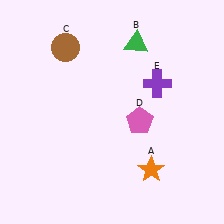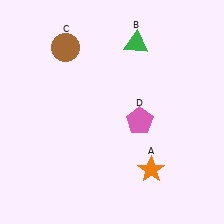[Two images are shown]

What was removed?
The purple cross (E) was removed in Image 2.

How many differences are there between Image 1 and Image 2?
There is 1 difference between the two images.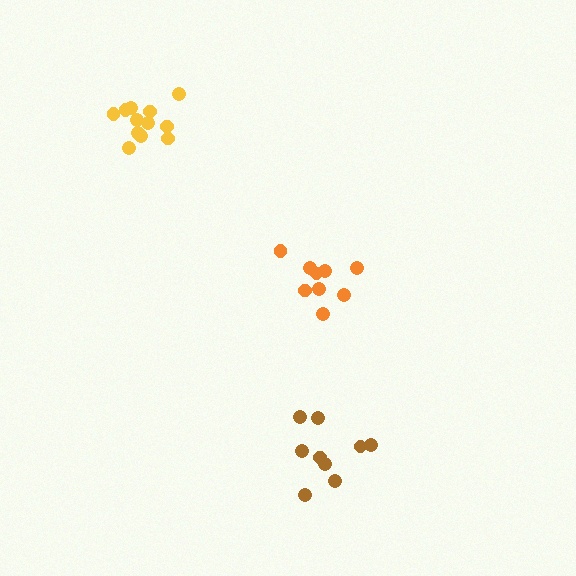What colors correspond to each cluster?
The clusters are colored: orange, brown, yellow.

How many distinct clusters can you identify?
There are 3 distinct clusters.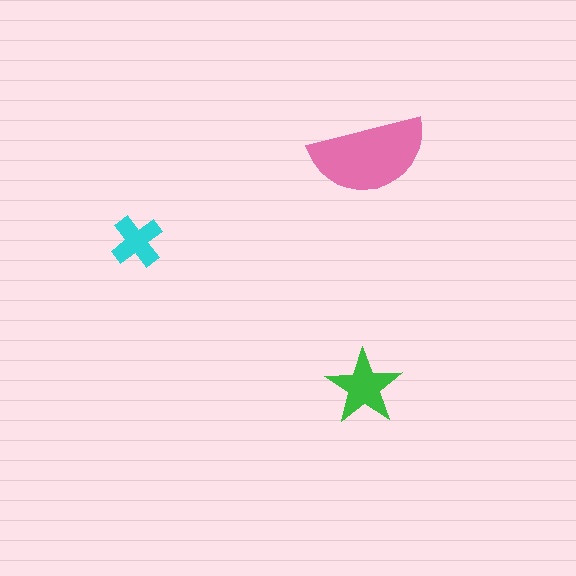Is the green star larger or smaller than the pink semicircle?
Smaller.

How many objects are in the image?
There are 3 objects in the image.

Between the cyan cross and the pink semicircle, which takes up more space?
The pink semicircle.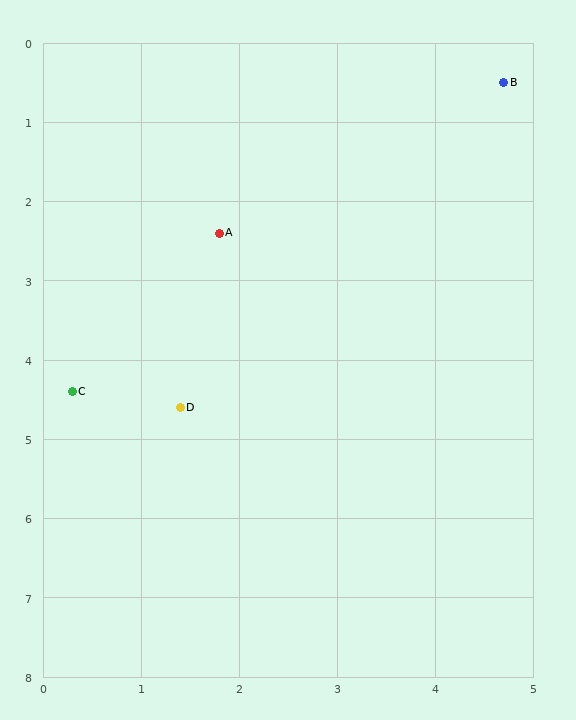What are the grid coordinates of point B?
Point B is at approximately (4.7, 0.5).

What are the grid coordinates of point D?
Point D is at approximately (1.4, 4.6).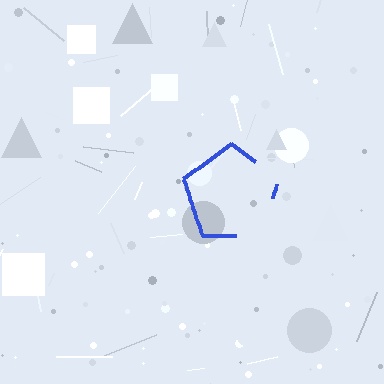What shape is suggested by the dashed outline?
The dashed outline suggests a pentagon.